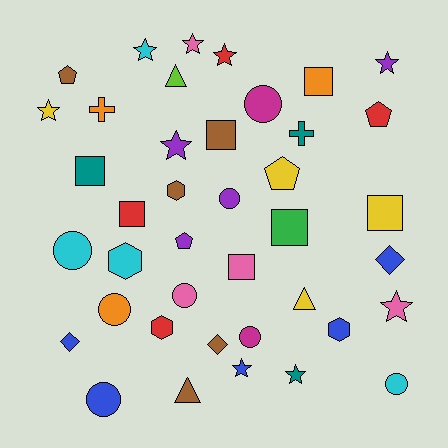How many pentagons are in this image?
There are 4 pentagons.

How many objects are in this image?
There are 40 objects.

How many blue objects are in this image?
There are 5 blue objects.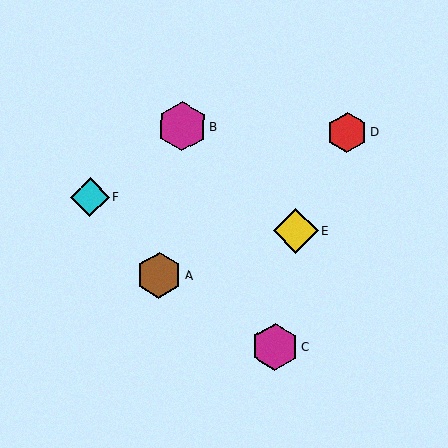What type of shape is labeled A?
Shape A is a brown hexagon.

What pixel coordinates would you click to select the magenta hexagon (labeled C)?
Click at (275, 347) to select the magenta hexagon C.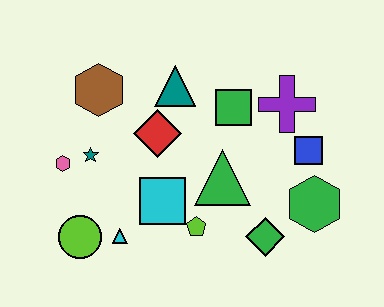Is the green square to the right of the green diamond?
No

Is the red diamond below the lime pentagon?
No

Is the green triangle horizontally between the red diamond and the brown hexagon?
No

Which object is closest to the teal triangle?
The red diamond is closest to the teal triangle.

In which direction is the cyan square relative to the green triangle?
The cyan square is to the left of the green triangle.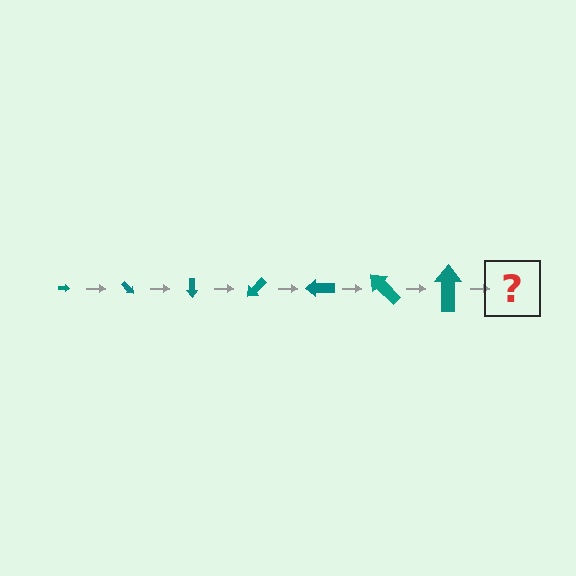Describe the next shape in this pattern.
It should be an arrow, larger than the previous one and rotated 315 degrees from the start.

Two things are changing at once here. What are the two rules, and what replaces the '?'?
The two rules are that the arrow grows larger each step and it rotates 45 degrees each step. The '?' should be an arrow, larger than the previous one and rotated 315 degrees from the start.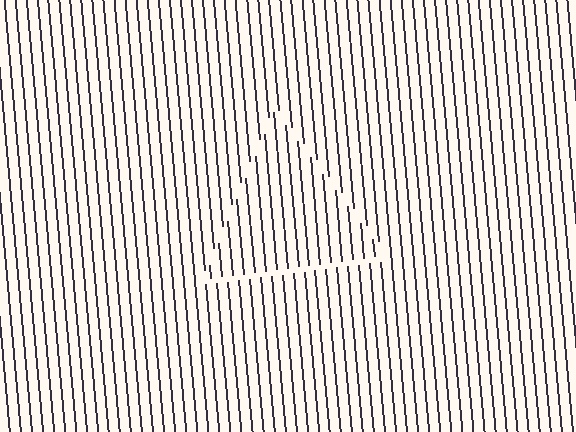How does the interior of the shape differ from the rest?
The interior of the shape contains the same grating, shifted by half a period — the contour is defined by the phase discontinuity where line-ends from the inner and outer gratings abut.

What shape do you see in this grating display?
An illusory triangle. The interior of the shape contains the same grating, shifted by half a period — the contour is defined by the phase discontinuity where line-ends from the inner and outer gratings abut.